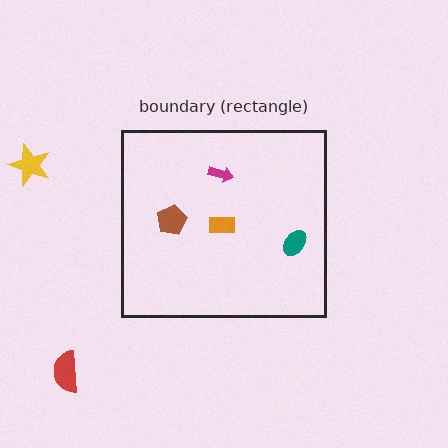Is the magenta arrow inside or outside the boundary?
Inside.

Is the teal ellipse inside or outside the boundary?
Inside.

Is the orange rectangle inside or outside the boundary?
Inside.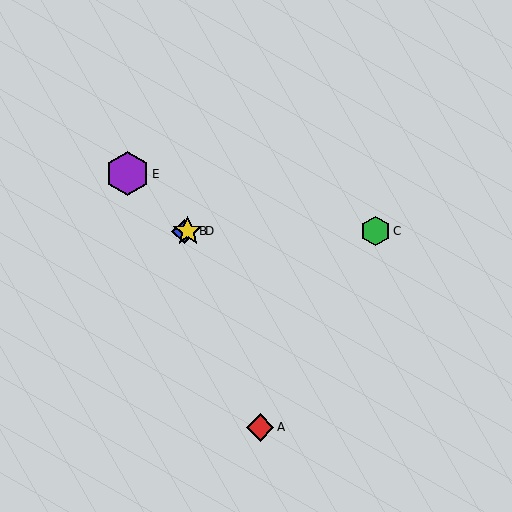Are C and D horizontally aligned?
Yes, both are at y≈231.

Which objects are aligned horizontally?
Objects B, C, D are aligned horizontally.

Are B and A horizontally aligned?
No, B is at y≈231 and A is at y≈427.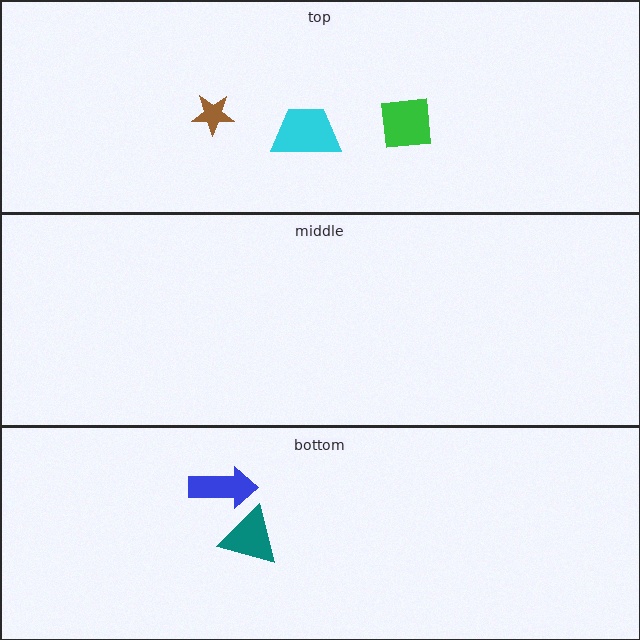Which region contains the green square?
The top region.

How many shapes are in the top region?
3.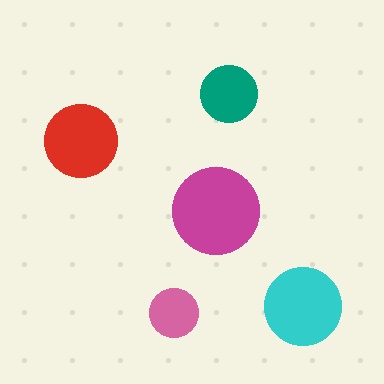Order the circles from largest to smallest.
the magenta one, the cyan one, the red one, the teal one, the pink one.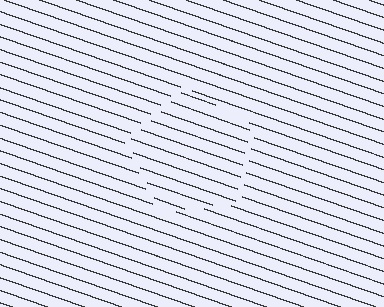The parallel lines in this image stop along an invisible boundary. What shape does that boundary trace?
An illusory pentagon. The interior of the shape contains the same grating, shifted by half a period — the contour is defined by the phase discontinuity where line-ends from the inner and outer gratings abut.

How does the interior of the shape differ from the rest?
The interior of the shape contains the same grating, shifted by half a period — the contour is defined by the phase discontinuity where line-ends from the inner and outer gratings abut.